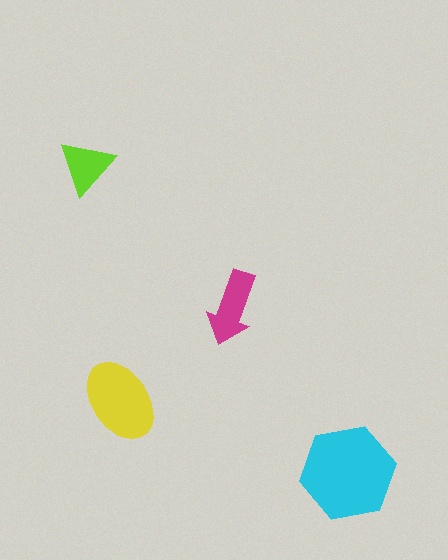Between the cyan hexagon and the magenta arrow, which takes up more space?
The cyan hexagon.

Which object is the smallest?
The lime triangle.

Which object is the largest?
The cyan hexagon.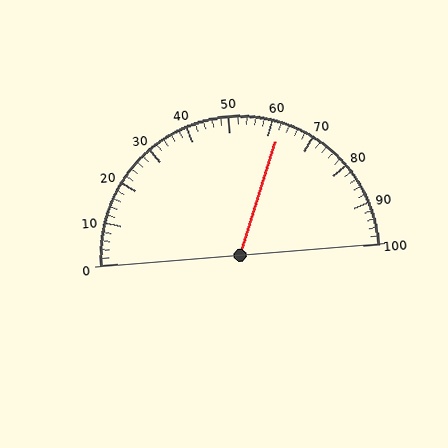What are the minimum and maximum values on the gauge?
The gauge ranges from 0 to 100.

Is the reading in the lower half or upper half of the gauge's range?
The reading is in the upper half of the range (0 to 100).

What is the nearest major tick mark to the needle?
The nearest major tick mark is 60.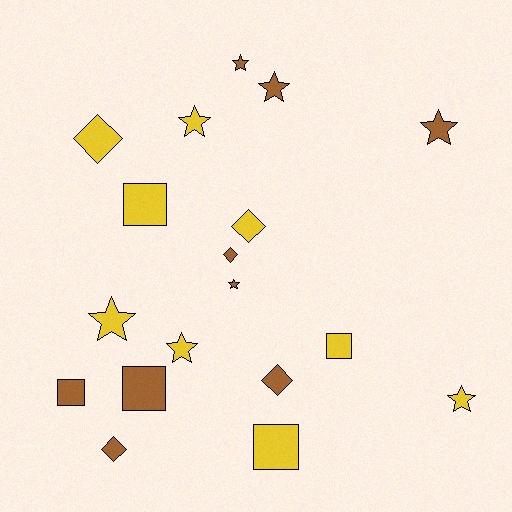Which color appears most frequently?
Brown, with 9 objects.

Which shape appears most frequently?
Star, with 8 objects.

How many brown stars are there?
There are 4 brown stars.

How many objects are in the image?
There are 18 objects.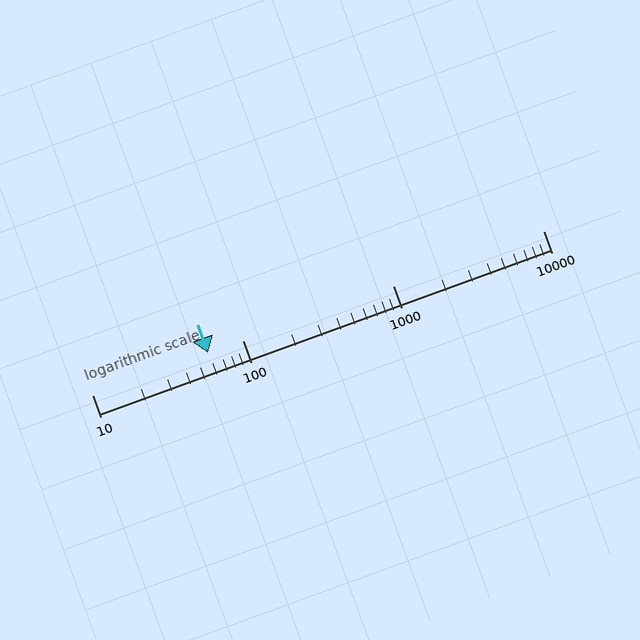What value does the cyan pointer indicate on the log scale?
The pointer indicates approximately 59.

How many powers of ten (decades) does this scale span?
The scale spans 3 decades, from 10 to 10000.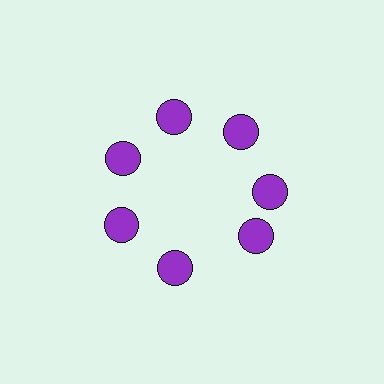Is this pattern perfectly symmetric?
No. The 7 purple circles are arranged in a ring, but one element near the 5 o'clock position is rotated out of alignment along the ring, breaking the 7-fold rotational symmetry.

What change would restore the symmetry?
The symmetry would be restored by rotating it back into even spacing with its neighbors so that all 7 circles sit at equal angles and equal distance from the center.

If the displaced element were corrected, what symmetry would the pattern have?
It would have 7-fold rotational symmetry — the pattern would map onto itself every 51 degrees.